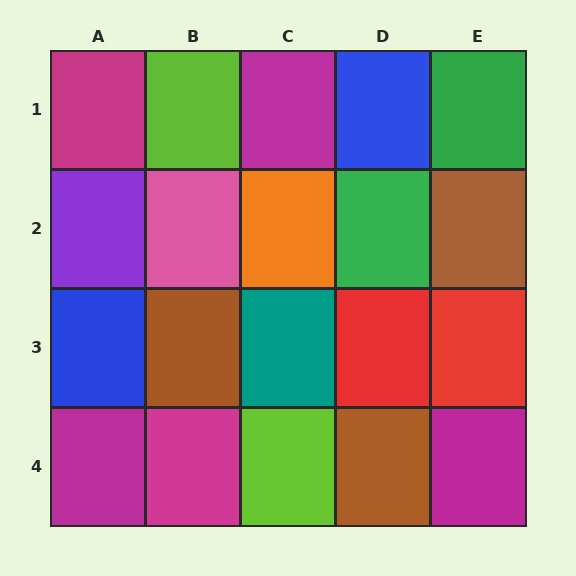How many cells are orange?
1 cell is orange.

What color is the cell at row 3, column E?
Red.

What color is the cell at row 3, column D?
Red.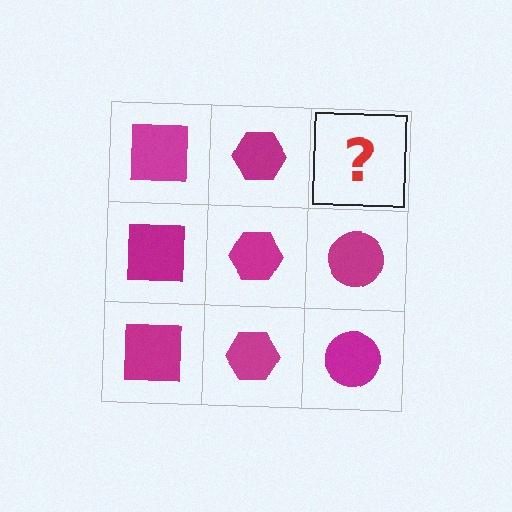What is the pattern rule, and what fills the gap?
The rule is that each column has a consistent shape. The gap should be filled with a magenta circle.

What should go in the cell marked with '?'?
The missing cell should contain a magenta circle.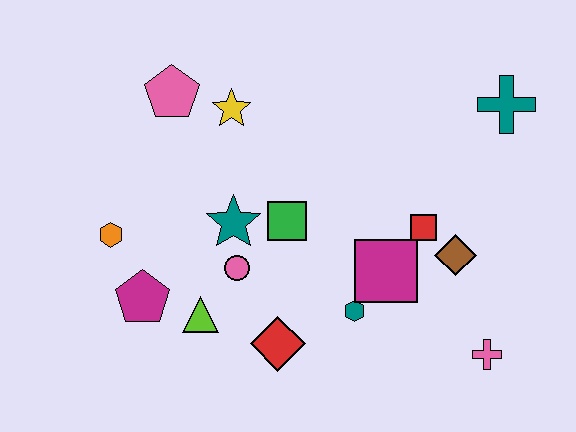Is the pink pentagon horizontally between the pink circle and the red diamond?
No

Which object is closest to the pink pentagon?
The yellow star is closest to the pink pentagon.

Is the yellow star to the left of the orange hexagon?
No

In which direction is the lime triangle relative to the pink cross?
The lime triangle is to the left of the pink cross.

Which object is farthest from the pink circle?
The teal cross is farthest from the pink circle.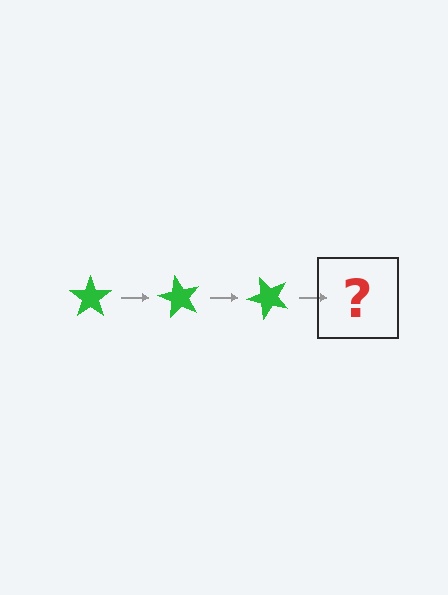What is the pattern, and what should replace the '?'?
The pattern is that the star rotates 60 degrees each step. The '?' should be a green star rotated 180 degrees.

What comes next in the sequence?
The next element should be a green star rotated 180 degrees.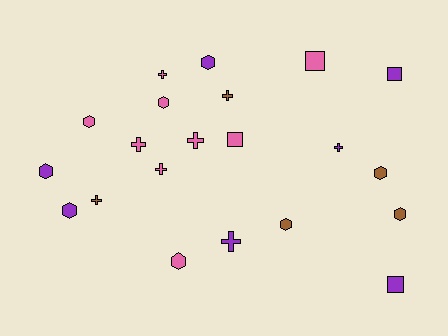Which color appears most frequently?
Pink, with 9 objects.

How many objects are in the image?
There are 21 objects.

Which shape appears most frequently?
Hexagon, with 9 objects.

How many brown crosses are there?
There are 2 brown crosses.